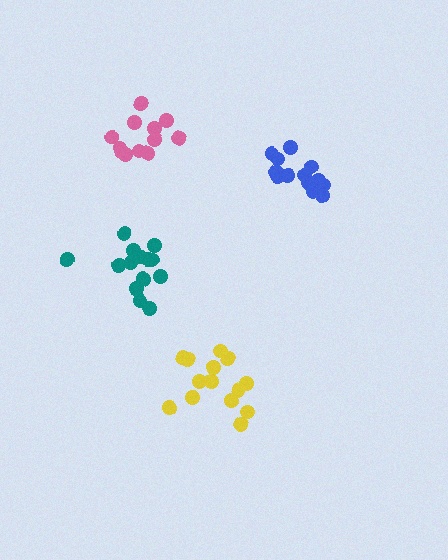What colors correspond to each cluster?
The clusters are colored: blue, teal, pink, yellow.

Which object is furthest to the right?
The blue cluster is rightmost.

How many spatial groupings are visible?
There are 4 spatial groupings.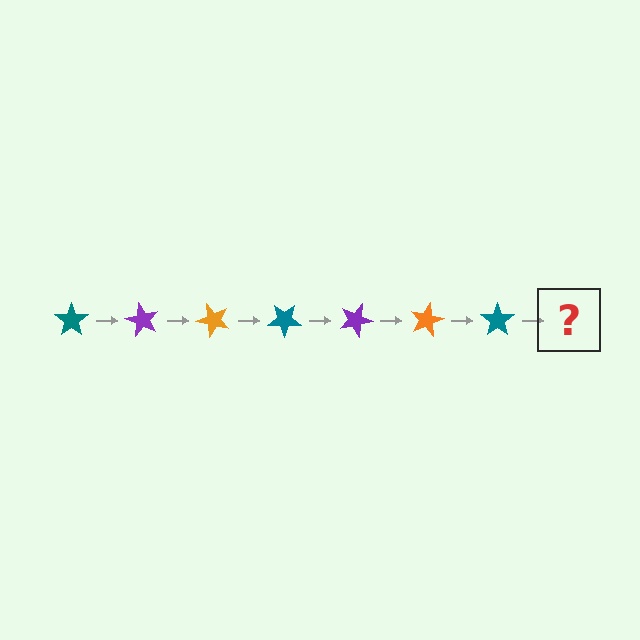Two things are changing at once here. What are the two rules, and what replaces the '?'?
The two rules are that it rotates 60 degrees each step and the color cycles through teal, purple, and orange. The '?' should be a purple star, rotated 420 degrees from the start.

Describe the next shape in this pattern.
It should be a purple star, rotated 420 degrees from the start.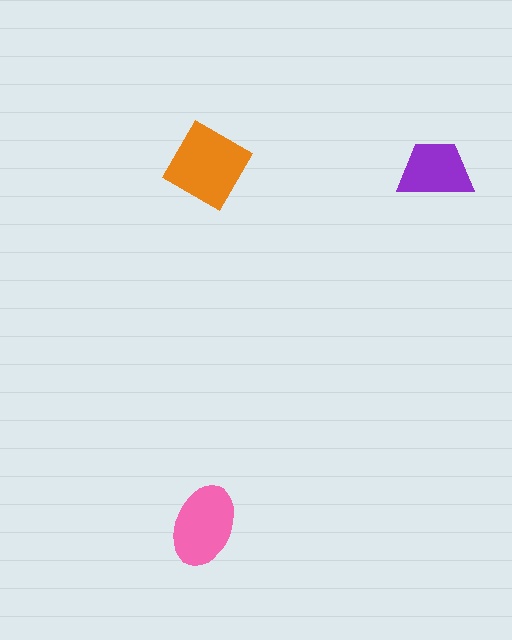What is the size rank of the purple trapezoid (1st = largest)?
3rd.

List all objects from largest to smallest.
The orange diamond, the pink ellipse, the purple trapezoid.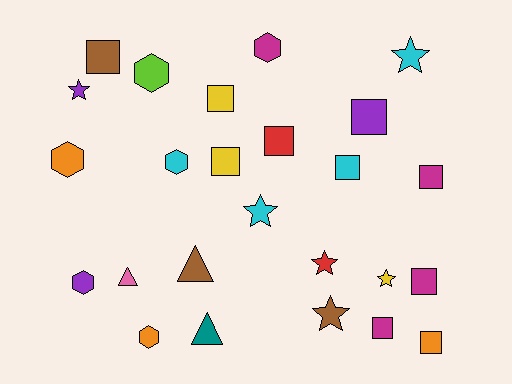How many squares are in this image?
There are 10 squares.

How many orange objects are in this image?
There are 3 orange objects.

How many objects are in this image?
There are 25 objects.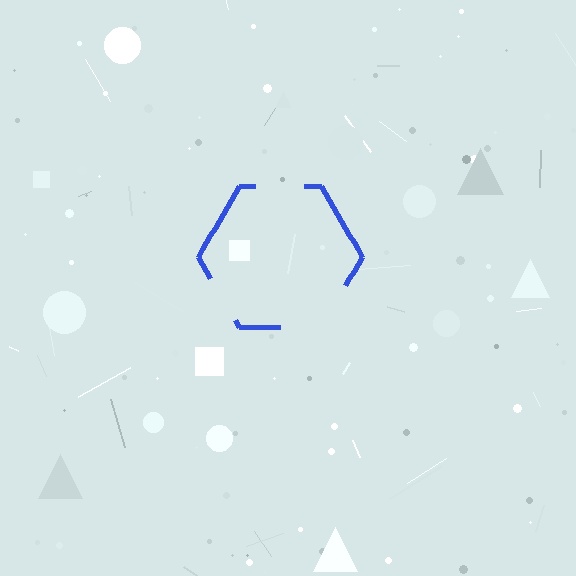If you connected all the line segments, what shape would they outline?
They would outline a hexagon.